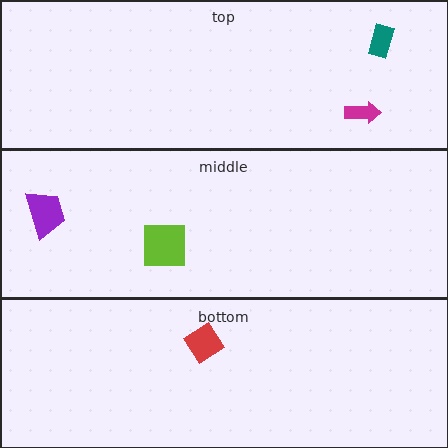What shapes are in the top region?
The magenta arrow, the teal rectangle.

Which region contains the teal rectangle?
The top region.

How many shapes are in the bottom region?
1.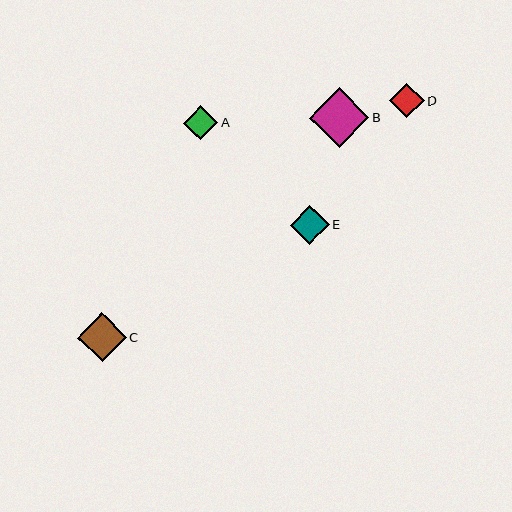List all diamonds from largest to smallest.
From largest to smallest: B, C, E, D, A.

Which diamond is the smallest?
Diamond A is the smallest with a size of approximately 34 pixels.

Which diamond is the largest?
Diamond B is the largest with a size of approximately 59 pixels.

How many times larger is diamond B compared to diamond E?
Diamond B is approximately 1.5 times the size of diamond E.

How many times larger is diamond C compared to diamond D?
Diamond C is approximately 1.4 times the size of diamond D.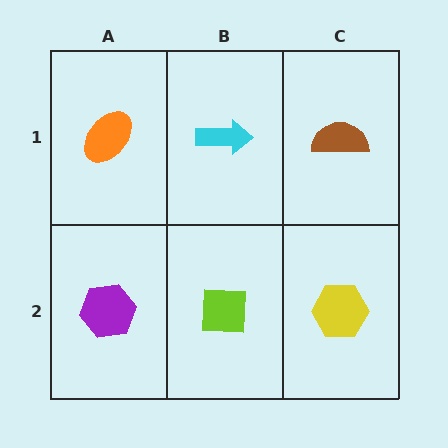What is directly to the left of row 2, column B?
A purple hexagon.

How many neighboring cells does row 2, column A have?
2.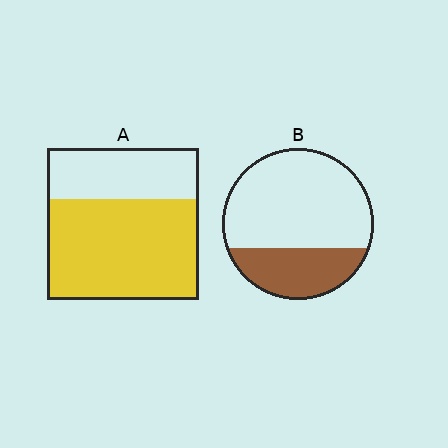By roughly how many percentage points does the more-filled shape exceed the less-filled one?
By roughly 35 percentage points (A over B).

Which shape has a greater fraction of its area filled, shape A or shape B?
Shape A.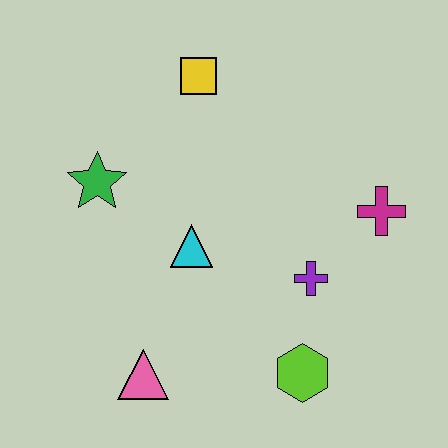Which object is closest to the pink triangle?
The cyan triangle is closest to the pink triangle.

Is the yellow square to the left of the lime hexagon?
Yes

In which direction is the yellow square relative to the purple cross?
The yellow square is above the purple cross.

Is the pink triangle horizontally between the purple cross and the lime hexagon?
No